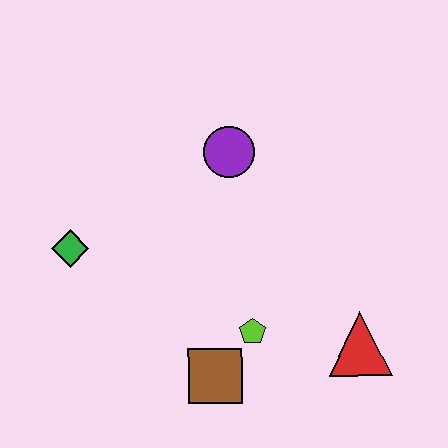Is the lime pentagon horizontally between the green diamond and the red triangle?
Yes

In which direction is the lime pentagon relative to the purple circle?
The lime pentagon is below the purple circle.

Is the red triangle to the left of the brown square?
No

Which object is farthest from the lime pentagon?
The green diamond is farthest from the lime pentagon.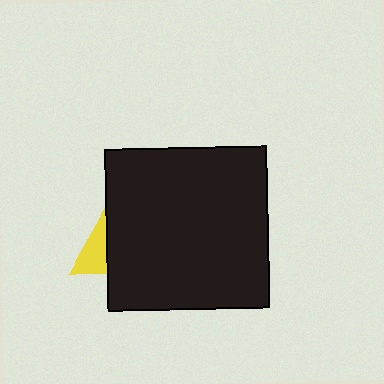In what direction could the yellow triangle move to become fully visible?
The yellow triangle could move left. That would shift it out from behind the black square entirely.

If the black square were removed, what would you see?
You would see the complete yellow triangle.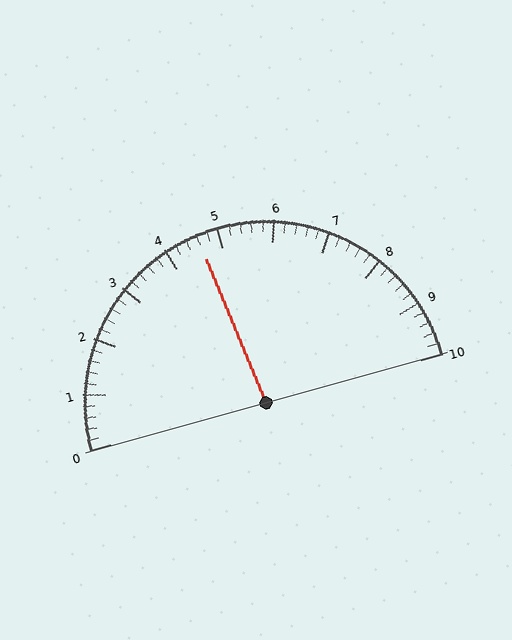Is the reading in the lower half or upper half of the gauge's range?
The reading is in the lower half of the range (0 to 10).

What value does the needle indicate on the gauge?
The needle indicates approximately 4.6.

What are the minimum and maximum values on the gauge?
The gauge ranges from 0 to 10.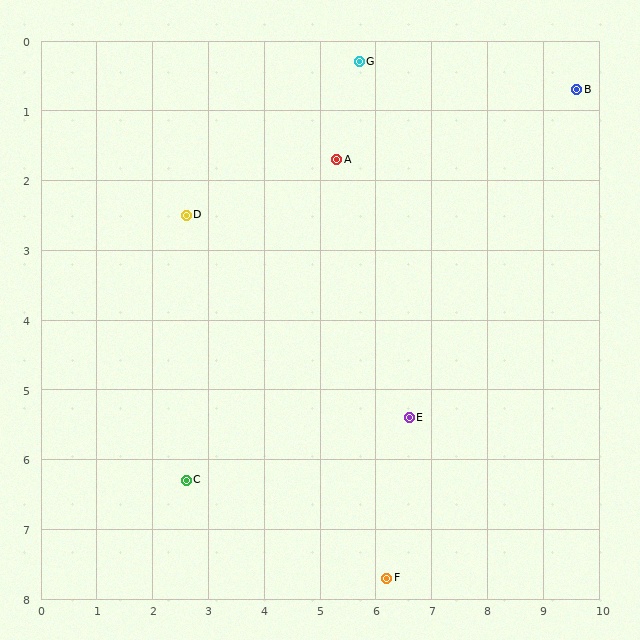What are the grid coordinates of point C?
Point C is at approximately (2.6, 6.3).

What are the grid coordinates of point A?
Point A is at approximately (5.3, 1.7).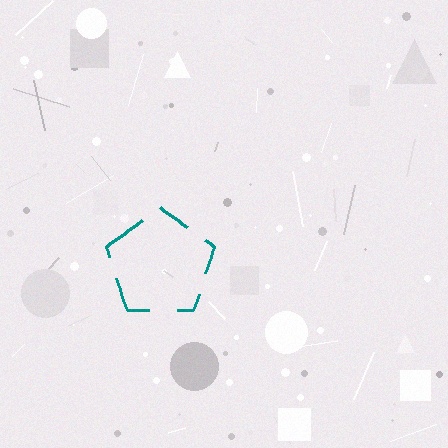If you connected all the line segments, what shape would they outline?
They would outline a pentagon.